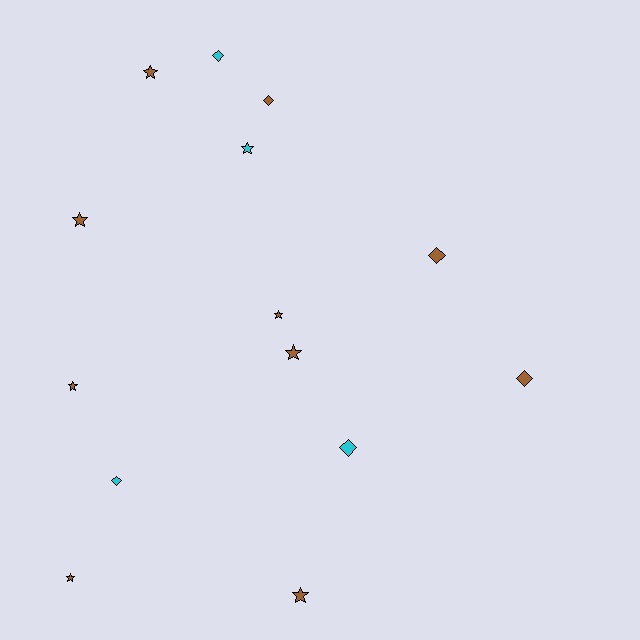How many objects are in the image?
There are 14 objects.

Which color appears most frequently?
Brown, with 10 objects.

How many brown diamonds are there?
There are 3 brown diamonds.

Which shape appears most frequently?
Star, with 8 objects.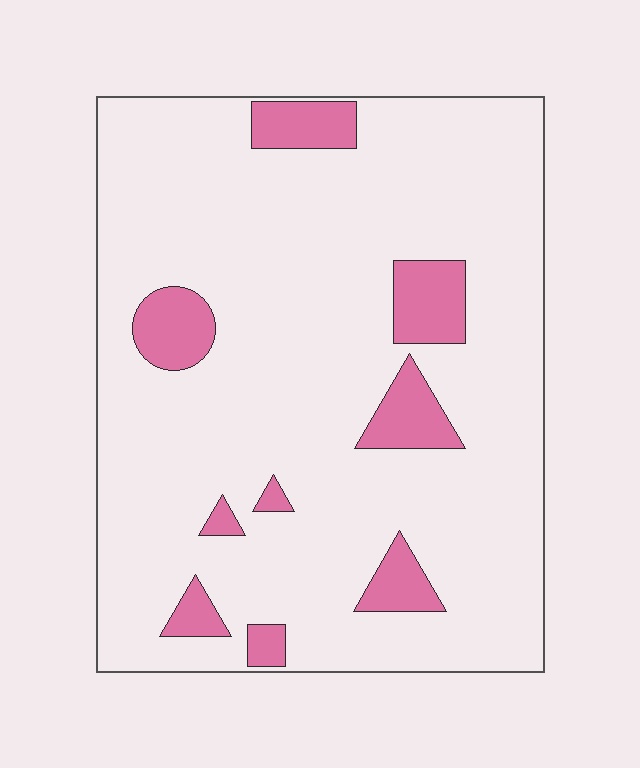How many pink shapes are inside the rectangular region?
9.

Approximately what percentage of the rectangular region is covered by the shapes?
Approximately 10%.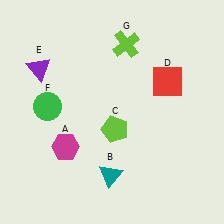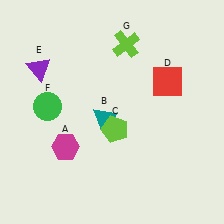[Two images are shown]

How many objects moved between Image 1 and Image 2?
1 object moved between the two images.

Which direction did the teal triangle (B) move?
The teal triangle (B) moved up.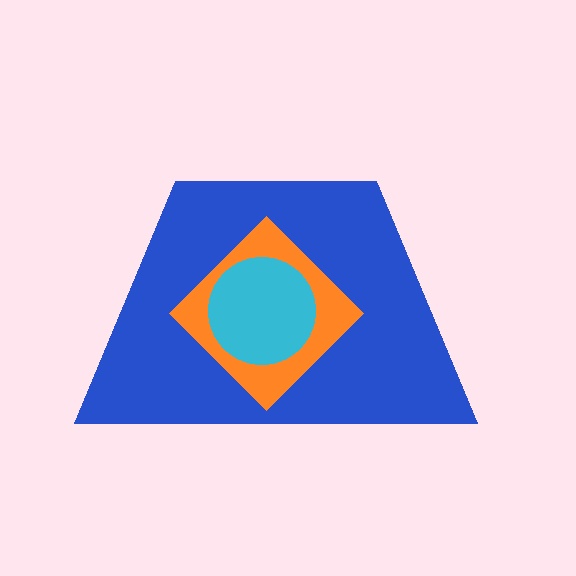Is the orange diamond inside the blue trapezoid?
Yes.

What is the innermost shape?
The cyan circle.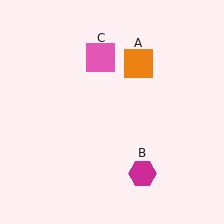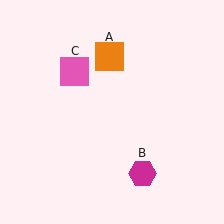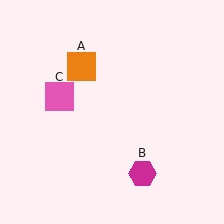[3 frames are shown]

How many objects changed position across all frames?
2 objects changed position: orange square (object A), pink square (object C).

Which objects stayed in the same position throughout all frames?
Magenta hexagon (object B) remained stationary.